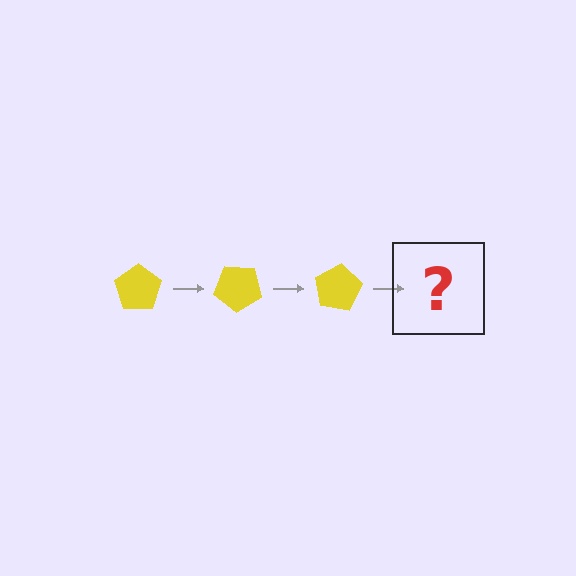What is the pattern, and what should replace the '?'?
The pattern is that the pentagon rotates 40 degrees each step. The '?' should be a yellow pentagon rotated 120 degrees.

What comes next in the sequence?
The next element should be a yellow pentagon rotated 120 degrees.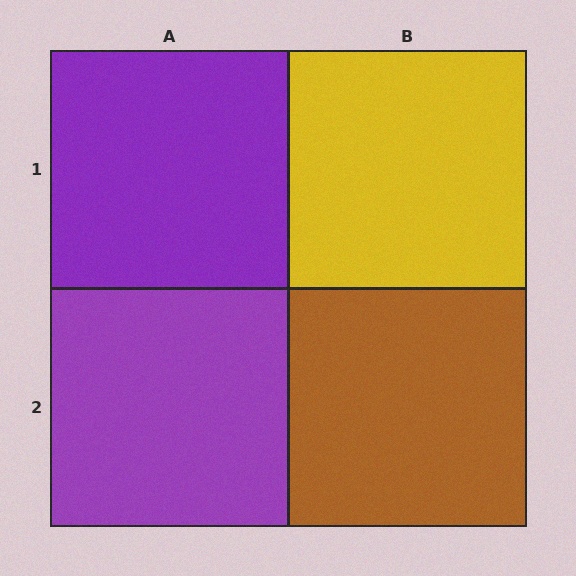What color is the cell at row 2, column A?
Purple.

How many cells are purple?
2 cells are purple.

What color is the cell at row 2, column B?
Brown.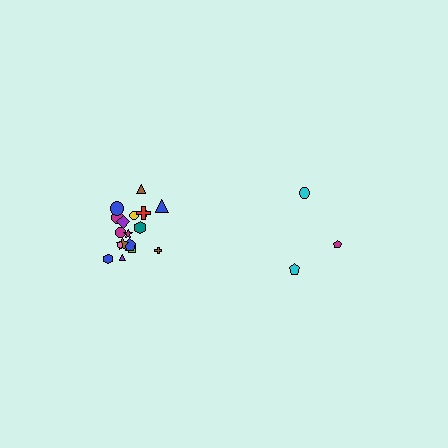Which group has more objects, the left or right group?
The left group.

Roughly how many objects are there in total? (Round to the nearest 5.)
Roughly 20 objects in total.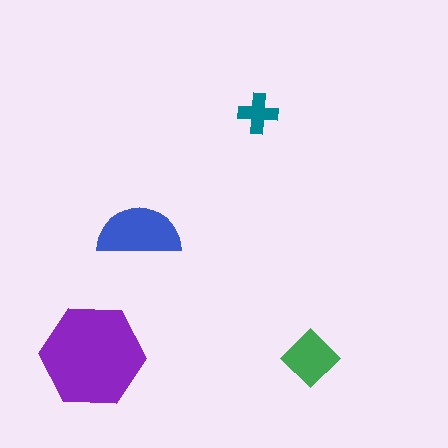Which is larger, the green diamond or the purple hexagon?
The purple hexagon.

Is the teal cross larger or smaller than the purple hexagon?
Smaller.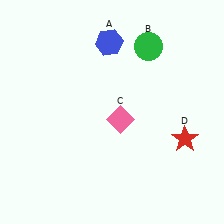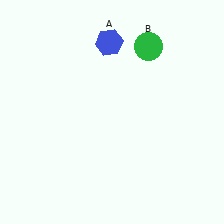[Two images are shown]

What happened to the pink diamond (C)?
The pink diamond (C) was removed in Image 2. It was in the bottom-right area of Image 1.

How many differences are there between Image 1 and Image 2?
There are 2 differences between the two images.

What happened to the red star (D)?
The red star (D) was removed in Image 2. It was in the bottom-right area of Image 1.